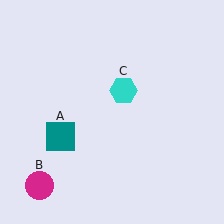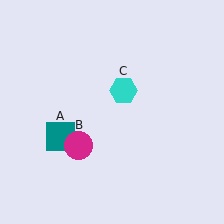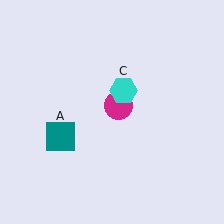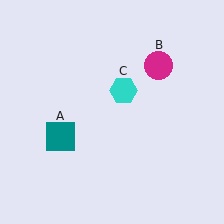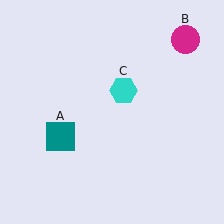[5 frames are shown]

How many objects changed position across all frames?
1 object changed position: magenta circle (object B).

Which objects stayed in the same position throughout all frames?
Teal square (object A) and cyan hexagon (object C) remained stationary.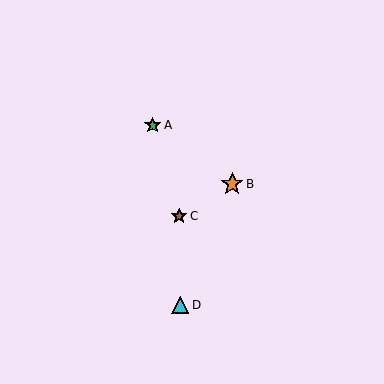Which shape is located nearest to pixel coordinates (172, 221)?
The brown star (labeled C) at (179, 216) is nearest to that location.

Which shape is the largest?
The orange star (labeled B) is the largest.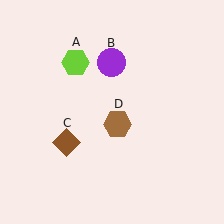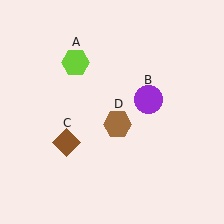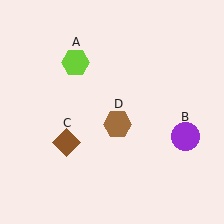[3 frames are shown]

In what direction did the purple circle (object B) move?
The purple circle (object B) moved down and to the right.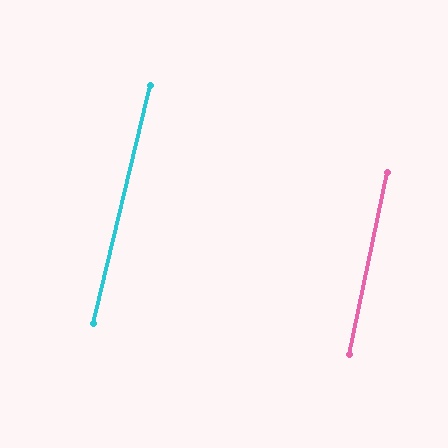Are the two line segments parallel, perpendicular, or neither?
Parallel — their directions differ by only 1.5°.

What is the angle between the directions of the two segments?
Approximately 2 degrees.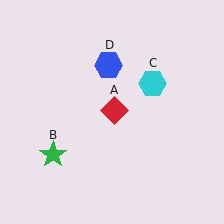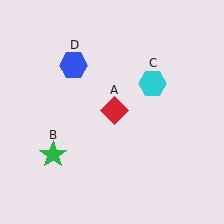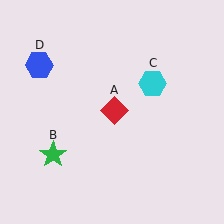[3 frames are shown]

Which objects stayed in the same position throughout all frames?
Red diamond (object A) and green star (object B) and cyan hexagon (object C) remained stationary.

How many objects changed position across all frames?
1 object changed position: blue hexagon (object D).